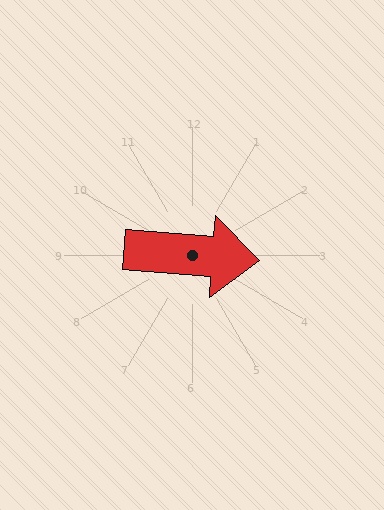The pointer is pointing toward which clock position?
Roughly 3 o'clock.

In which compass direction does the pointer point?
East.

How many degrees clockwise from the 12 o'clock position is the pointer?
Approximately 95 degrees.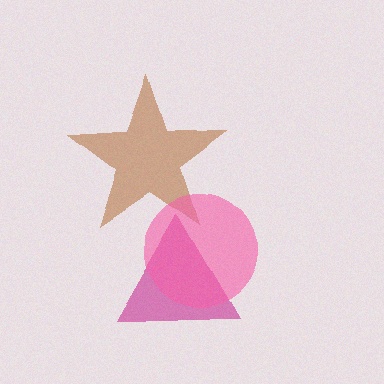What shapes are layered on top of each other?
The layered shapes are: a brown star, a magenta triangle, a pink circle.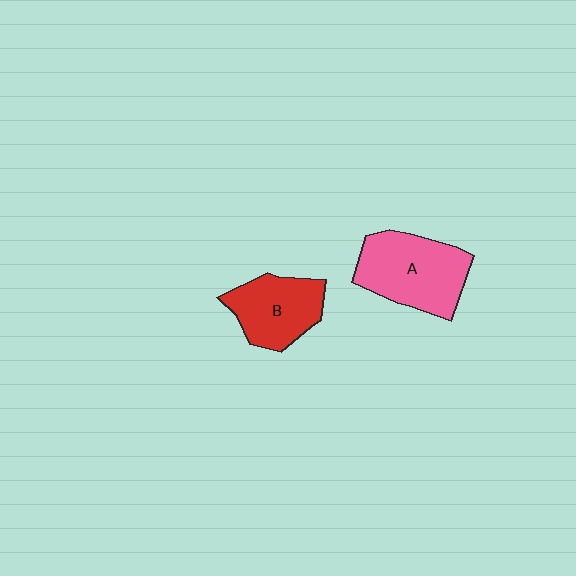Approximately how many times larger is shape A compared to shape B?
Approximately 1.3 times.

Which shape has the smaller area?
Shape B (red).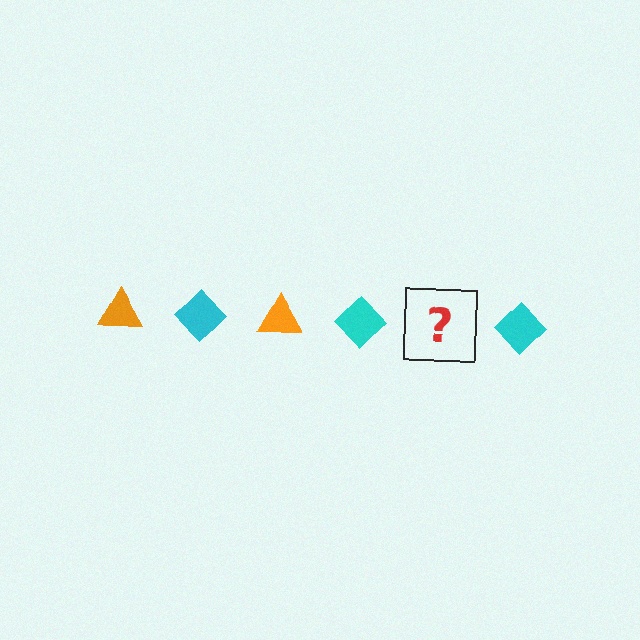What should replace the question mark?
The question mark should be replaced with an orange triangle.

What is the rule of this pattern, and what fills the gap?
The rule is that the pattern alternates between orange triangle and cyan diamond. The gap should be filled with an orange triangle.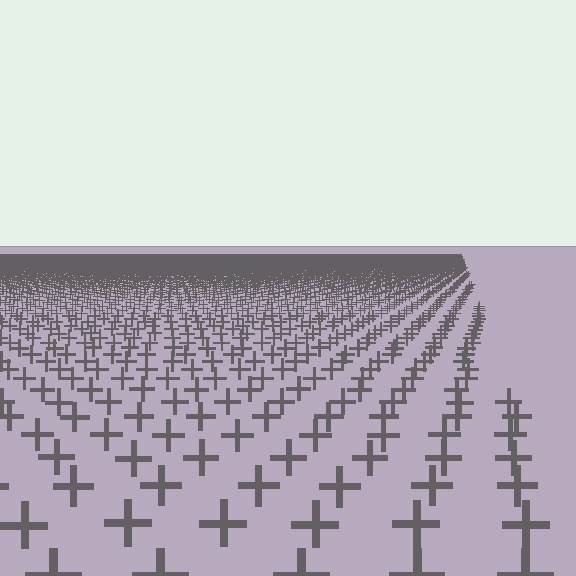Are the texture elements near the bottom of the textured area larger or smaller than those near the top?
Larger. Near the bottom, elements are closer to the viewer and appear at a bigger on-screen size.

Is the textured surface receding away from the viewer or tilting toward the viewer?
The surface is receding away from the viewer. Texture elements get smaller and denser toward the top.